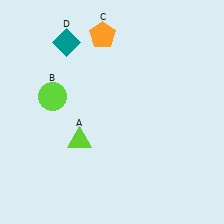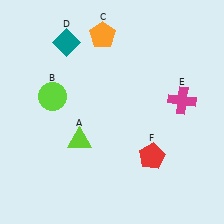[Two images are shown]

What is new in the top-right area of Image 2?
A magenta cross (E) was added in the top-right area of Image 2.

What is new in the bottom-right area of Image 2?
A red pentagon (F) was added in the bottom-right area of Image 2.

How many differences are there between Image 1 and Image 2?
There are 2 differences between the two images.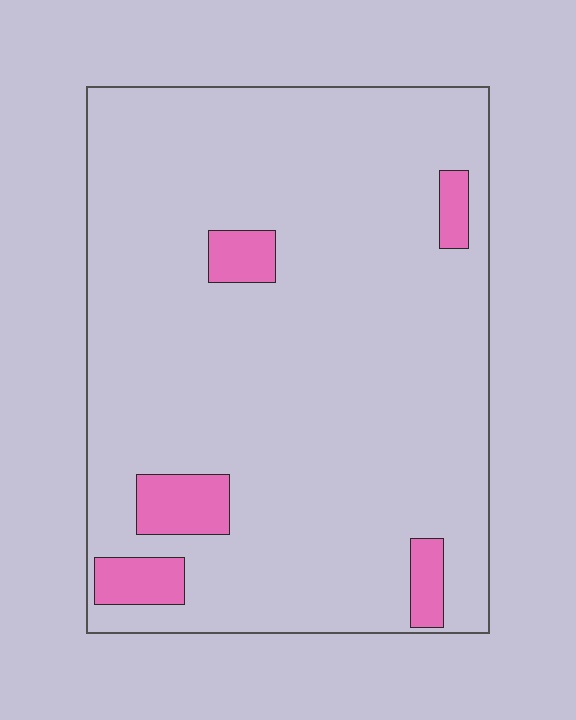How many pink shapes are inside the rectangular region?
5.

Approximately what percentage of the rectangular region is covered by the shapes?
Approximately 10%.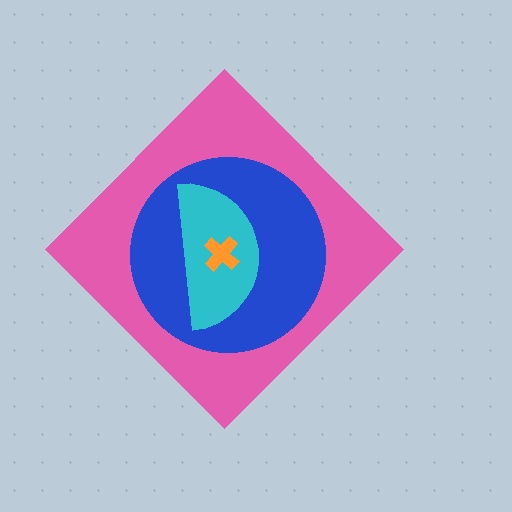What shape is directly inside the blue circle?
The cyan semicircle.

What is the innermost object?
The orange cross.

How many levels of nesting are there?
4.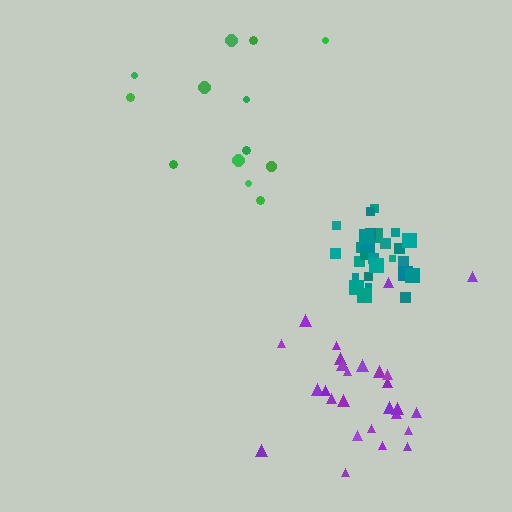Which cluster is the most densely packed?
Teal.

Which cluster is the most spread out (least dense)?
Green.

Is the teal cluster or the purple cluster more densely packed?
Teal.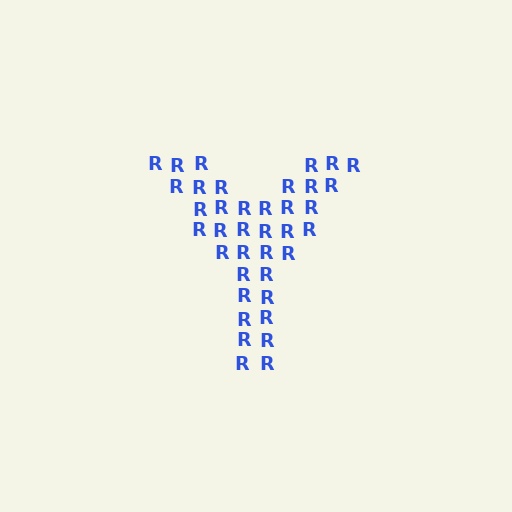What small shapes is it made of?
It is made of small letter R's.